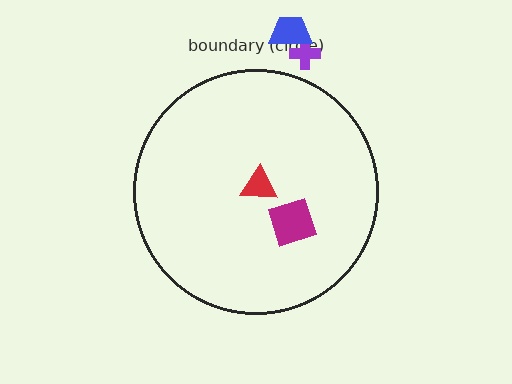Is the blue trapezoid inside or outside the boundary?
Outside.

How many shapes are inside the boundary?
2 inside, 2 outside.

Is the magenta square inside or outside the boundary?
Inside.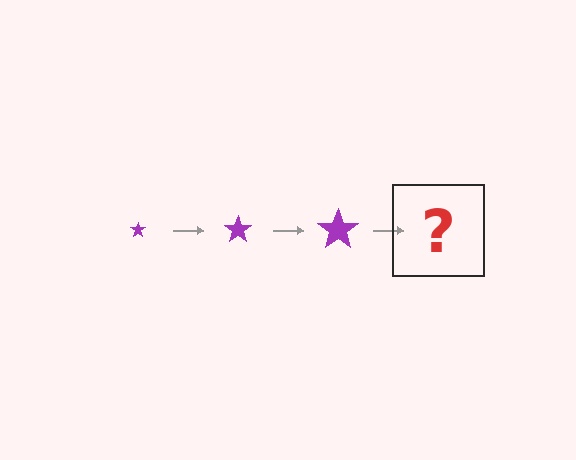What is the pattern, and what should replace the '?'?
The pattern is that the star gets progressively larger each step. The '?' should be a purple star, larger than the previous one.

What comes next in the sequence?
The next element should be a purple star, larger than the previous one.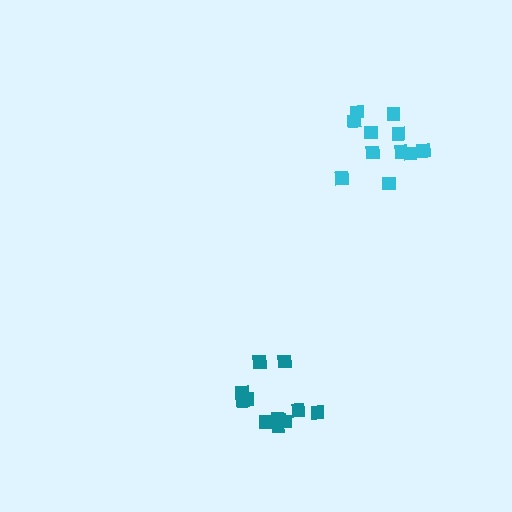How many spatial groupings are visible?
There are 2 spatial groupings.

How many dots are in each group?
Group 1: 12 dots, Group 2: 11 dots (23 total).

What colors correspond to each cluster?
The clusters are colored: teal, cyan.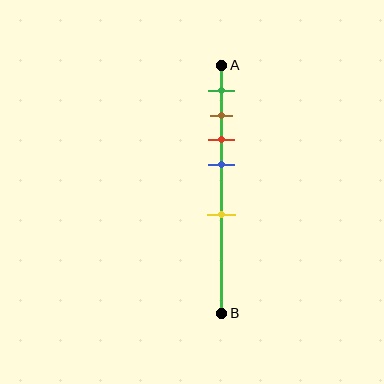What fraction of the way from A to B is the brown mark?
The brown mark is approximately 20% (0.2) of the way from A to B.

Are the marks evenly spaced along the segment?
No, the marks are not evenly spaced.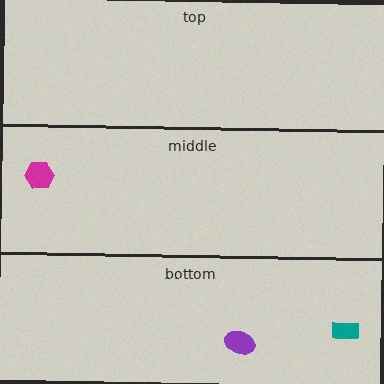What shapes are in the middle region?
The magenta hexagon.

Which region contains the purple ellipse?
The bottom region.